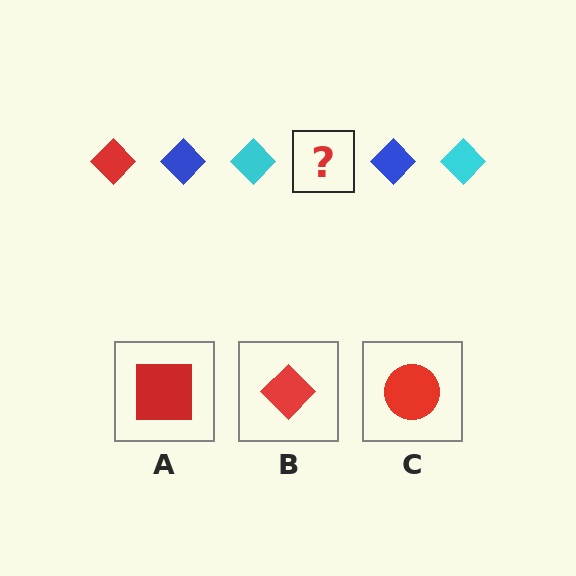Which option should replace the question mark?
Option B.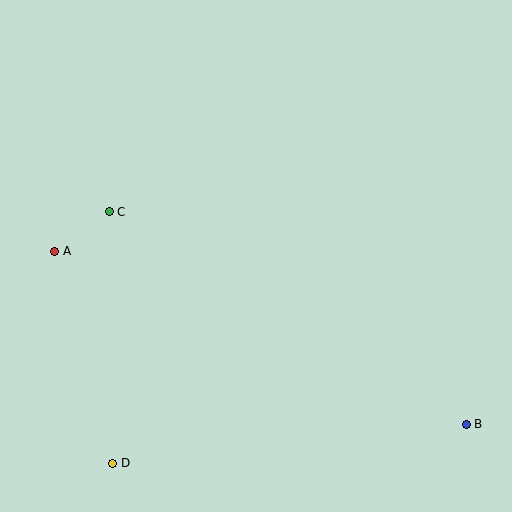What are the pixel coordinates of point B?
Point B is at (466, 424).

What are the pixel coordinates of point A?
Point A is at (55, 251).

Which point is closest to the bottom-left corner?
Point D is closest to the bottom-left corner.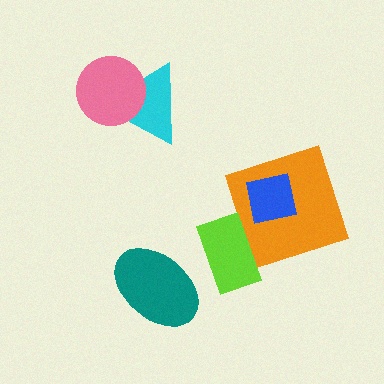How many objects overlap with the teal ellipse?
0 objects overlap with the teal ellipse.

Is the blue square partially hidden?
No, no other shape covers it.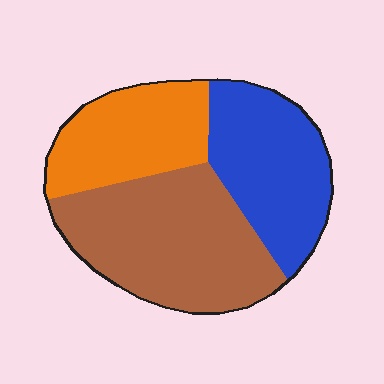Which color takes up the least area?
Orange, at roughly 25%.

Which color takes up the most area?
Brown, at roughly 45%.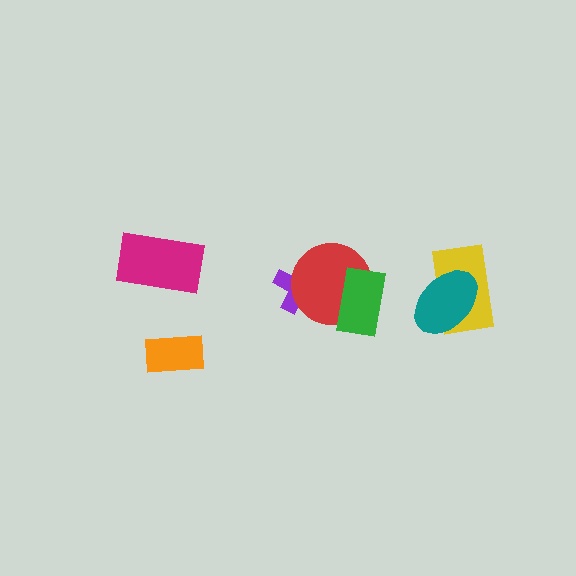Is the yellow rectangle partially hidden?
Yes, it is partially covered by another shape.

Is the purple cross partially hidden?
Yes, it is partially covered by another shape.